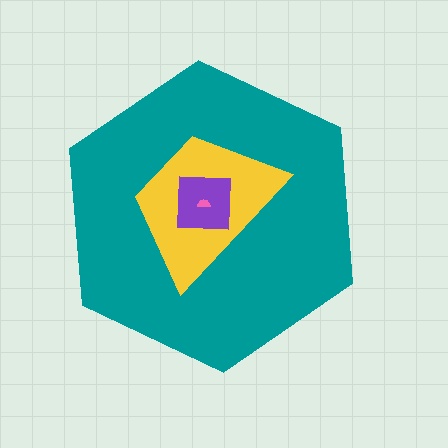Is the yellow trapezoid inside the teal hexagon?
Yes.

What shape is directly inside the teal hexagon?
The yellow trapezoid.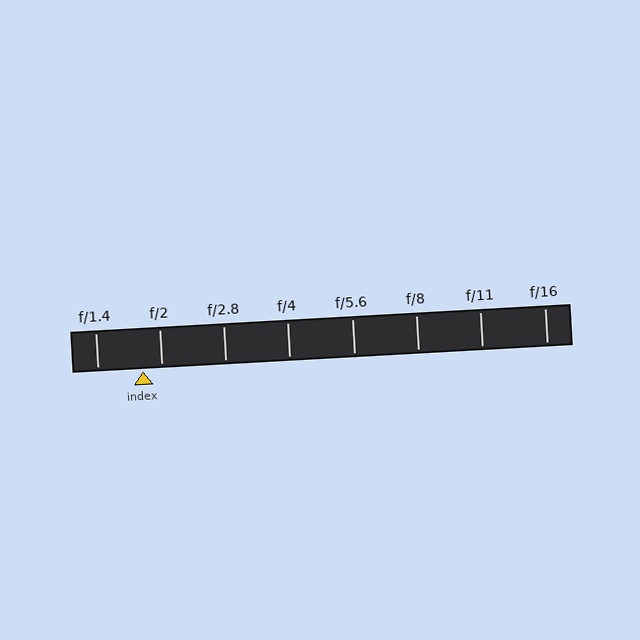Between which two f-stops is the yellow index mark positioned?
The index mark is between f/1.4 and f/2.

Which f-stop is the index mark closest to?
The index mark is closest to f/2.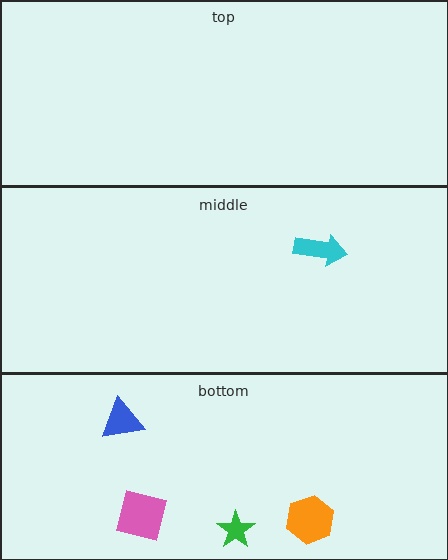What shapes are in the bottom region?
The pink square, the orange hexagon, the green star, the blue triangle.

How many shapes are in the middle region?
1.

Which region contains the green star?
The bottom region.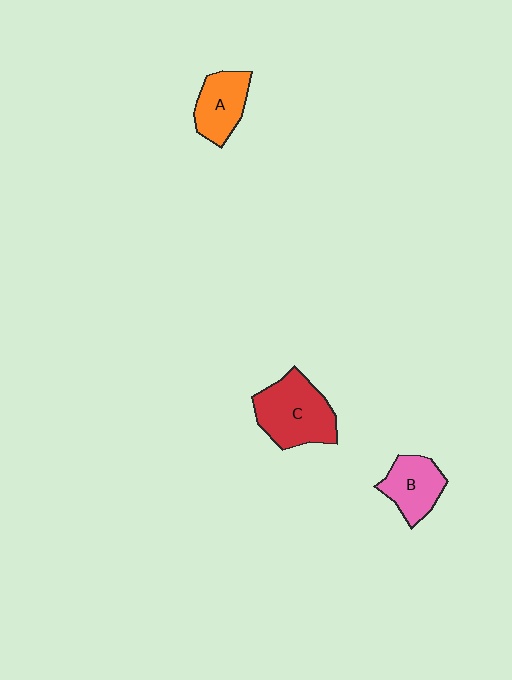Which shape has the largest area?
Shape C (red).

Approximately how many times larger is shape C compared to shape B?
Approximately 1.5 times.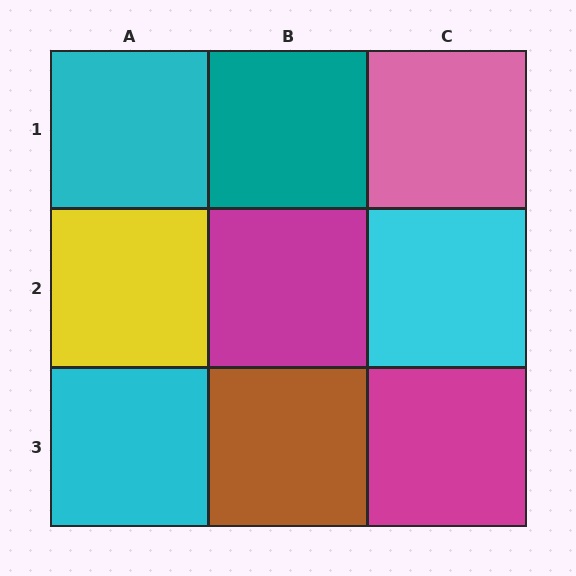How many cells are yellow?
1 cell is yellow.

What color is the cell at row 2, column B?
Magenta.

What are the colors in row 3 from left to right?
Cyan, brown, magenta.